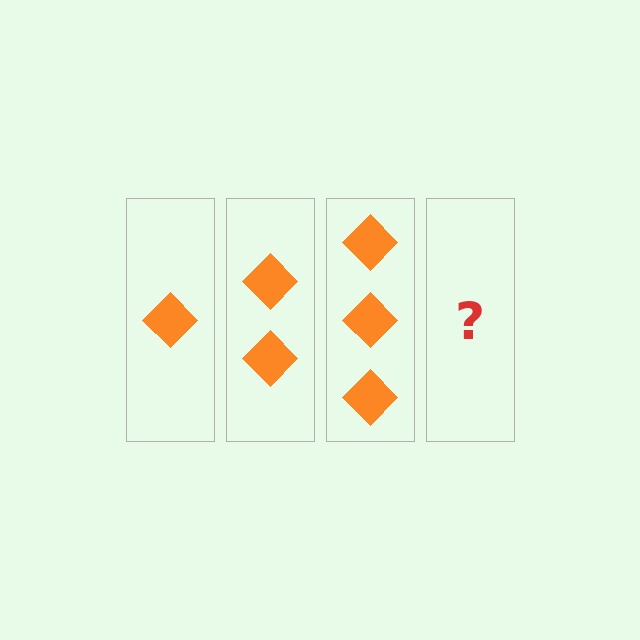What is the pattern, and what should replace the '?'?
The pattern is that each step adds one more diamond. The '?' should be 4 diamonds.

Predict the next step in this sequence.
The next step is 4 diamonds.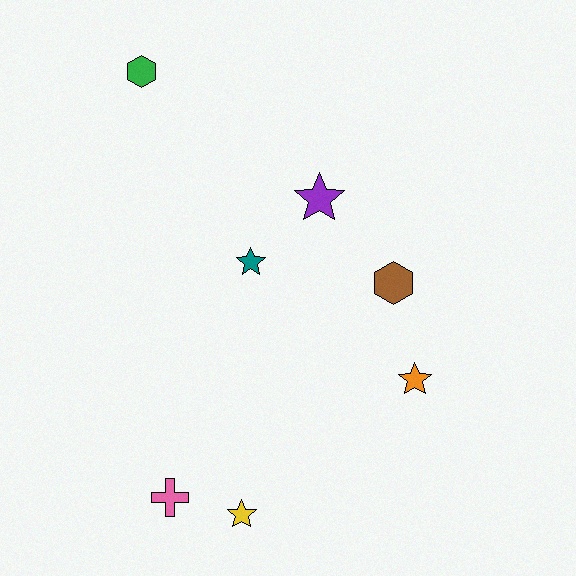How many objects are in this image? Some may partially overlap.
There are 7 objects.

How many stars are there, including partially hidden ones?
There are 4 stars.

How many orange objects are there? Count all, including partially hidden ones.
There is 1 orange object.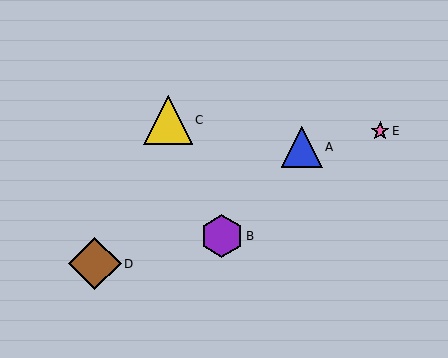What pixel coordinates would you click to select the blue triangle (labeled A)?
Click at (302, 147) to select the blue triangle A.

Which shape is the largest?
The brown diamond (labeled D) is the largest.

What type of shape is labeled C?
Shape C is a yellow triangle.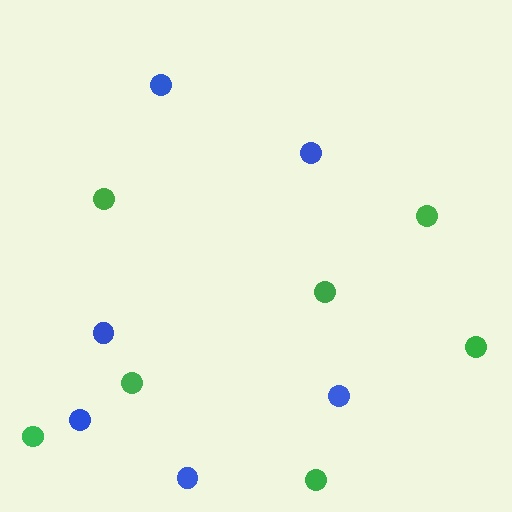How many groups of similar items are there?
There are 2 groups: one group of blue circles (6) and one group of green circles (7).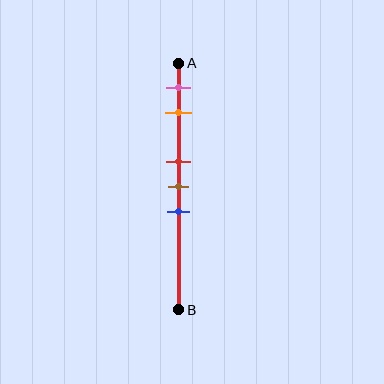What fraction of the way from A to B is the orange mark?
The orange mark is approximately 20% (0.2) of the way from A to B.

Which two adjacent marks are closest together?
The red and brown marks are the closest adjacent pair.